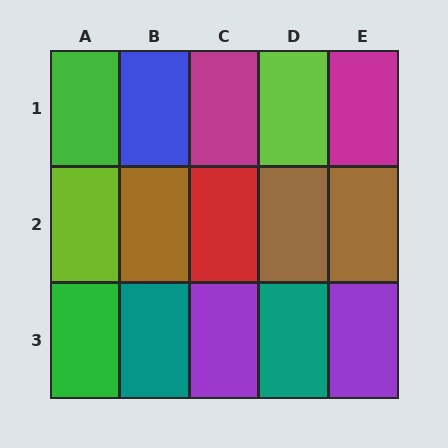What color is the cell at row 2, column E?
Brown.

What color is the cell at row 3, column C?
Purple.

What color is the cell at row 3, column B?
Teal.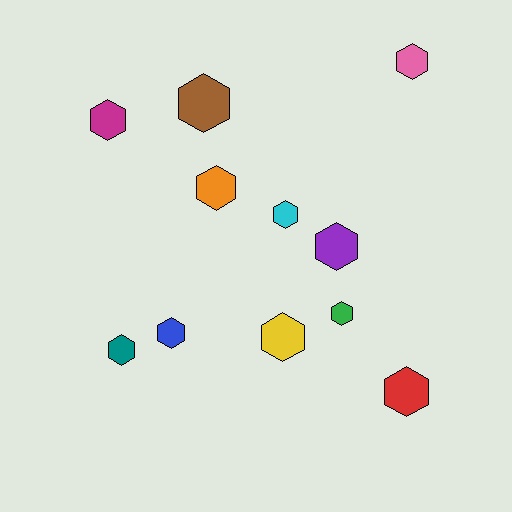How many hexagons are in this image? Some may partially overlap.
There are 11 hexagons.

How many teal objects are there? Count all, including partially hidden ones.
There is 1 teal object.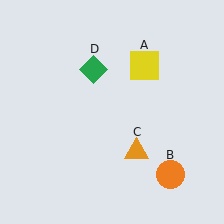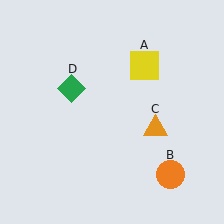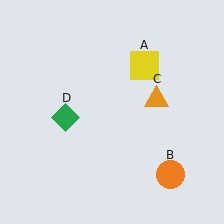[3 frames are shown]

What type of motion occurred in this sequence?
The orange triangle (object C), green diamond (object D) rotated counterclockwise around the center of the scene.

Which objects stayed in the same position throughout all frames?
Yellow square (object A) and orange circle (object B) remained stationary.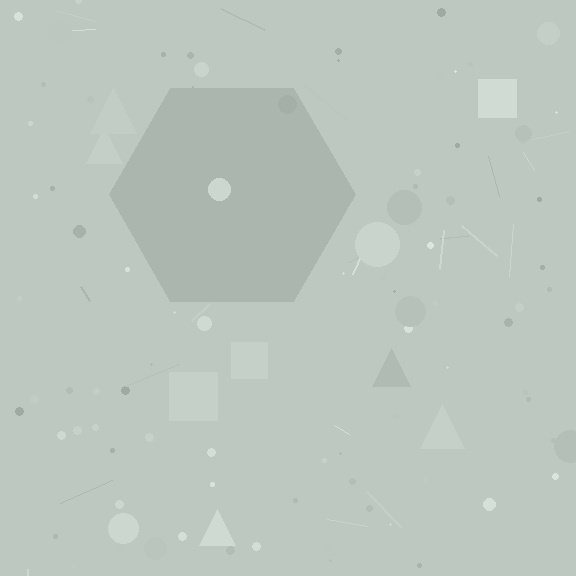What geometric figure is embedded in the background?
A hexagon is embedded in the background.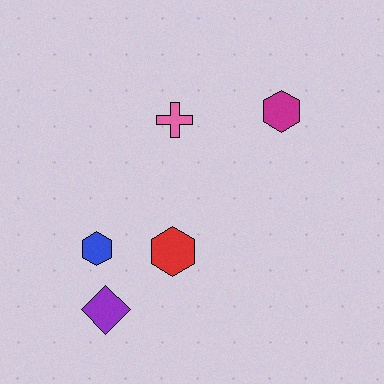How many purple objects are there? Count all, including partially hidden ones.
There is 1 purple object.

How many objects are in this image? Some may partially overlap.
There are 5 objects.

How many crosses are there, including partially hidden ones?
There is 1 cross.